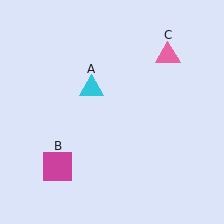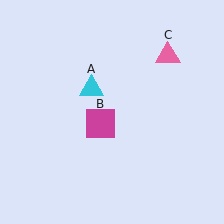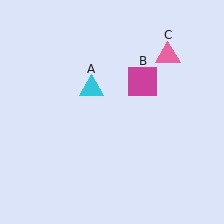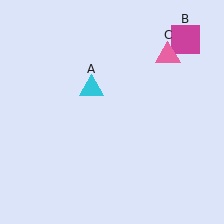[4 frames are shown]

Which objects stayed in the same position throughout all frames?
Cyan triangle (object A) and pink triangle (object C) remained stationary.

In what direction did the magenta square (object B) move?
The magenta square (object B) moved up and to the right.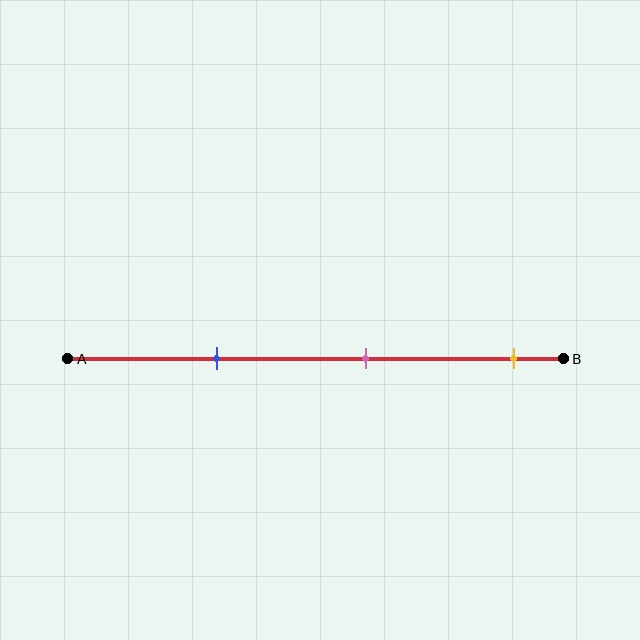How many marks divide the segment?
There are 3 marks dividing the segment.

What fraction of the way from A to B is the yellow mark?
The yellow mark is approximately 90% (0.9) of the way from A to B.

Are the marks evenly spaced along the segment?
Yes, the marks are approximately evenly spaced.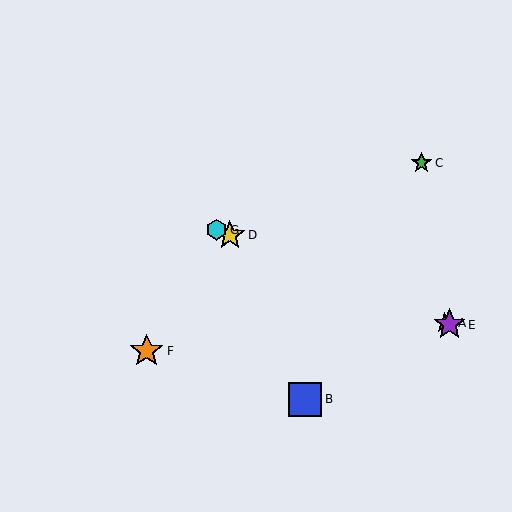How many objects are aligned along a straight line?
4 objects (A, D, E, G) are aligned along a straight line.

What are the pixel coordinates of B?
Object B is at (305, 399).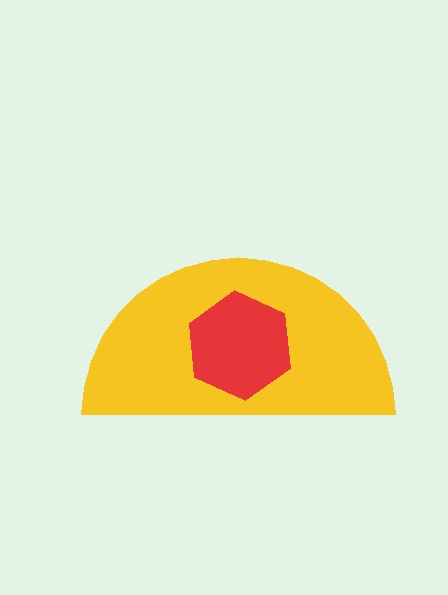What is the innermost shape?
The red hexagon.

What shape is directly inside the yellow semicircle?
The red hexagon.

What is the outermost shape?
The yellow semicircle.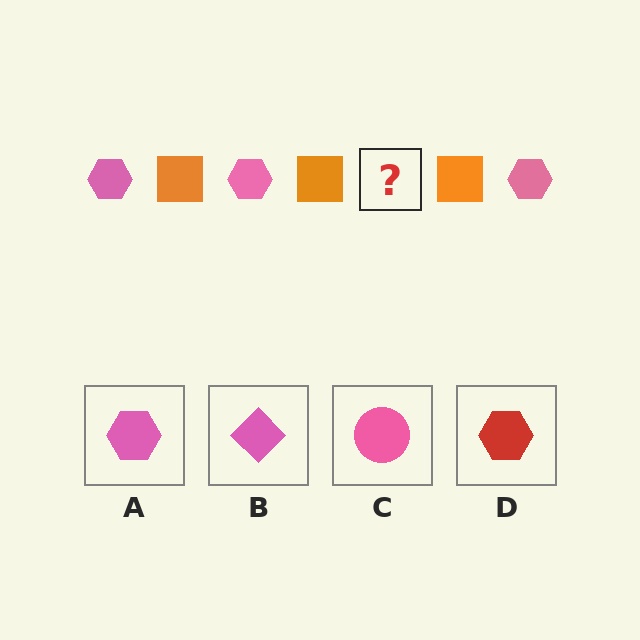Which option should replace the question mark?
Option A.